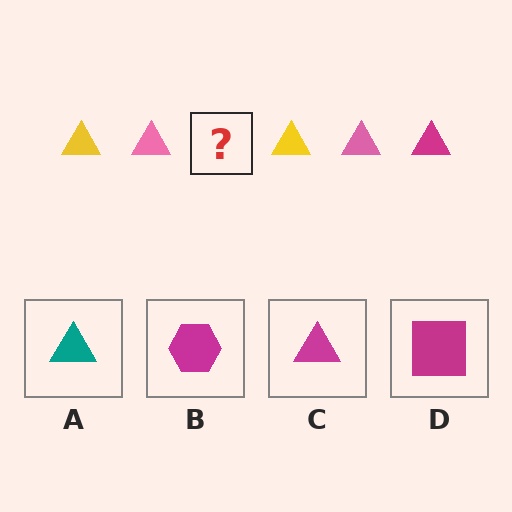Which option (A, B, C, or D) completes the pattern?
C.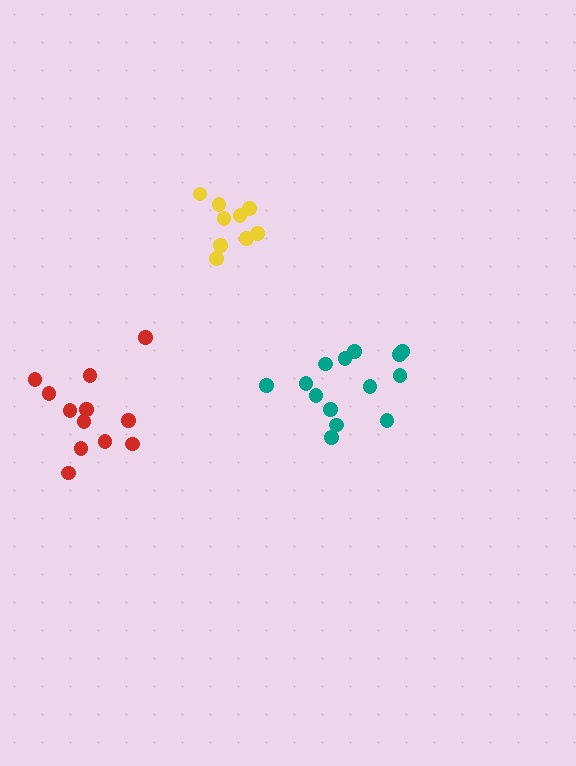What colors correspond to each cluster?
The clusters are colored: teal, red, yellow.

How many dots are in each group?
Group 1: 14 dots, Group 2: 12 dots, Group 3: 9 dots (35 total).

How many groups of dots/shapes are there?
There are 3 groups.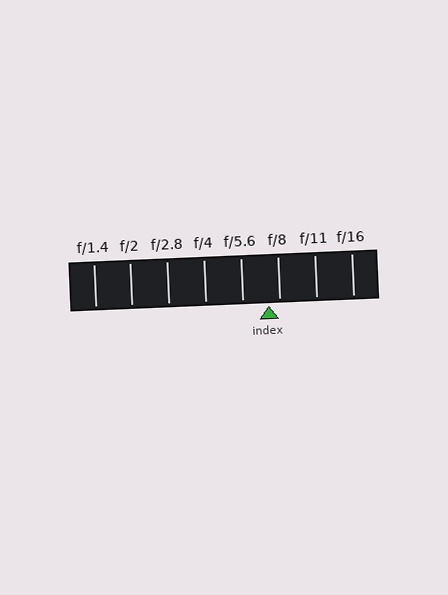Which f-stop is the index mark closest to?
The index mark is closest to f/8.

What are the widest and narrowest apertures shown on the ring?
The widest aperture shown is f/1.4 and the narrowest is f/16.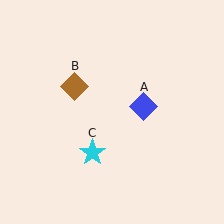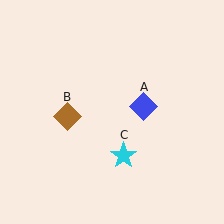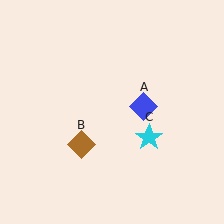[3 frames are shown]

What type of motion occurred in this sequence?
The brown diamond (object B), cyan star (object C) rotated counterclockwise around the center of the scene.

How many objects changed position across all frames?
2 objects changed position: brown diamond (object B), cyan star (object C).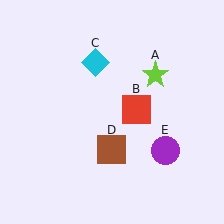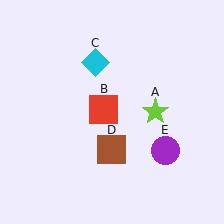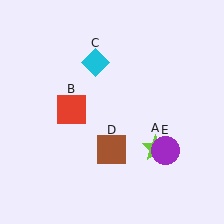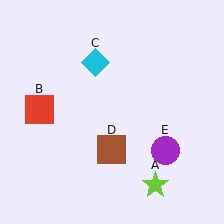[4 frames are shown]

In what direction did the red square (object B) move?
The red square (object B) moved left.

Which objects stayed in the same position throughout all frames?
Cyan diamond (object C) and brown square (object D) and purple circle (object E) remained stationary.